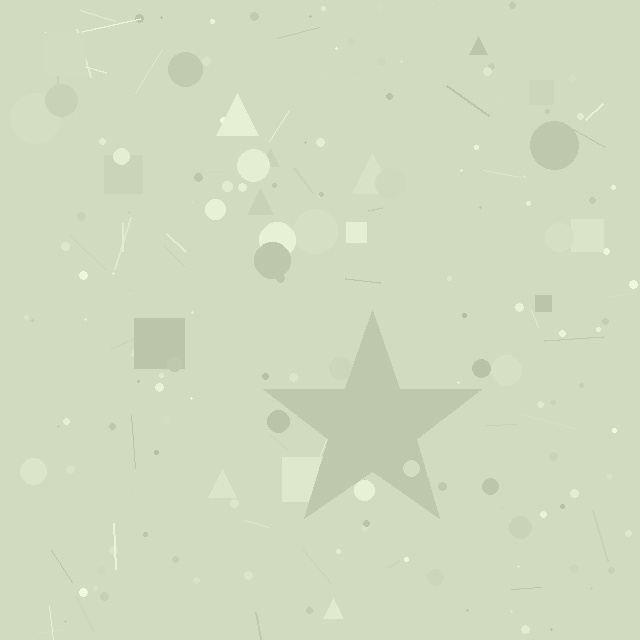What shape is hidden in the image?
A star is hidden in the image.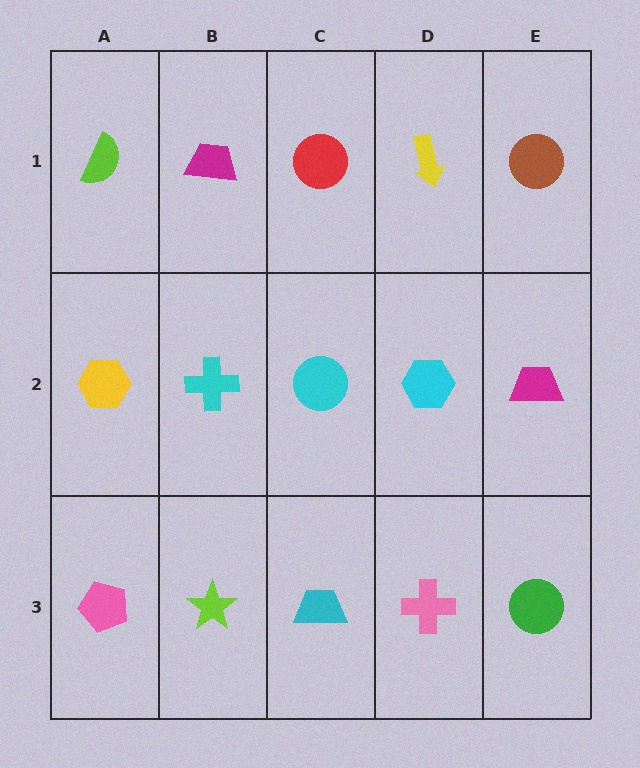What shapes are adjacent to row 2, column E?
A brown circle (row 1, column E), a green circle (row 3, column E), a cyan hexagon (row 2, column D).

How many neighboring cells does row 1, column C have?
3.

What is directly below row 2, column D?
A pink cross.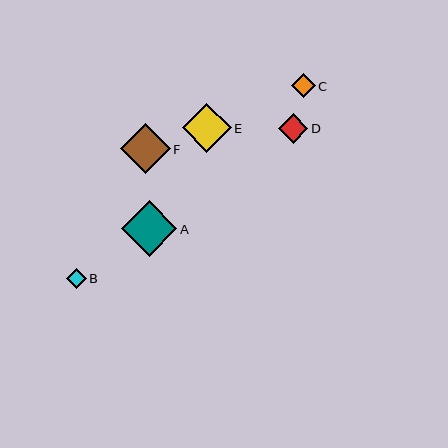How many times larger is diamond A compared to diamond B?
Diamond A is approximately 2.8 times the size of diamond B.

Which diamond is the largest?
Diamond A is the largest with a size of approximately 56 pixels.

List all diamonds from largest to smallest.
From largest to smallest: A, F, E, D, C, B.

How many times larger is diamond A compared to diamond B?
Diamond A is approximately 2.8 times the size of diamond B.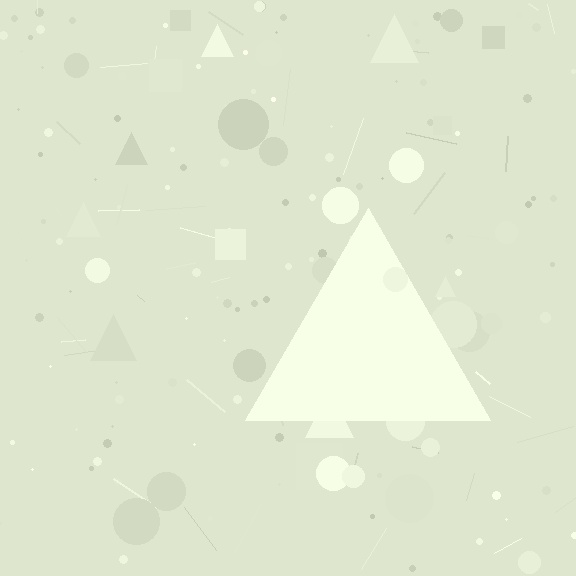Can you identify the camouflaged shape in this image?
The camouflaged shape is a triangle.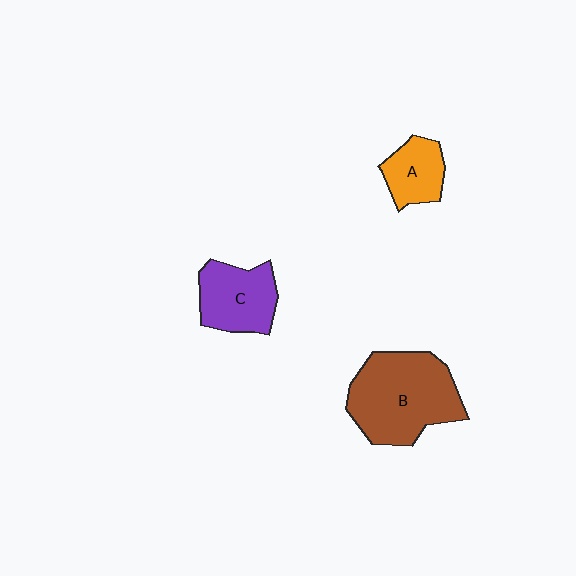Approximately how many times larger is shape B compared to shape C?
Approximately 1.7 times.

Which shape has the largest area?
Shape B (brown).